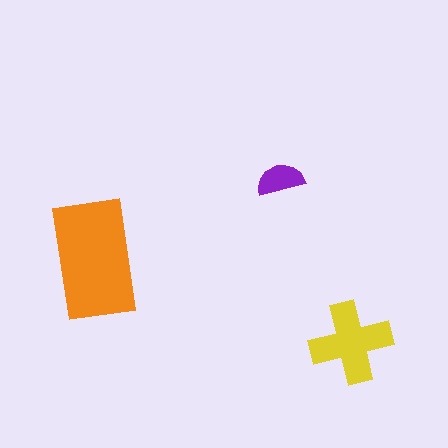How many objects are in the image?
There are 3 objects in the image.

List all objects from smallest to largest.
The purple semicircle, the yellow cross, the orange rectangle.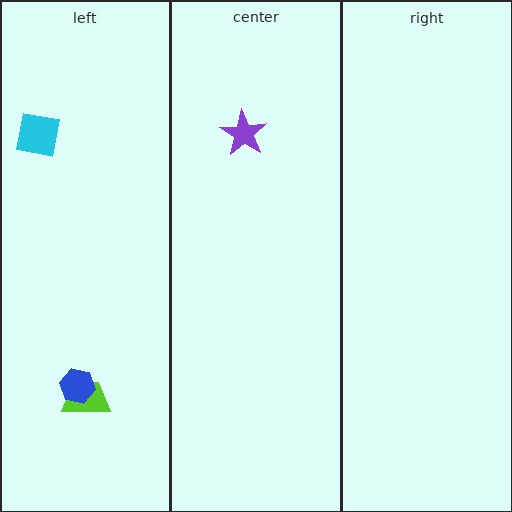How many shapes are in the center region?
1.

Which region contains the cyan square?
The left region.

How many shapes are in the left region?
3.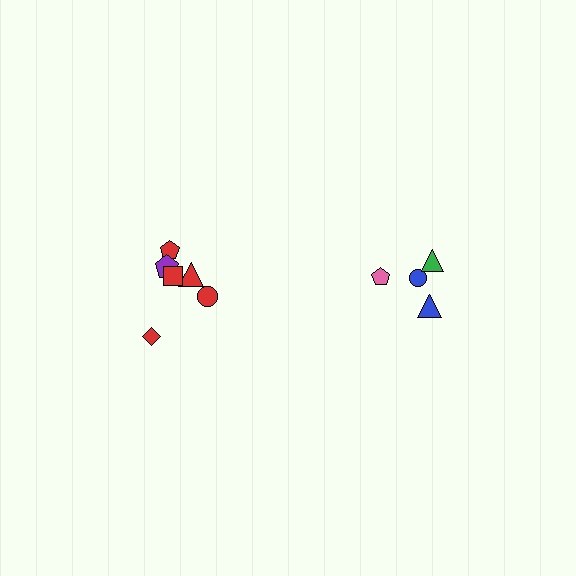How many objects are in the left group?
There are 6 objects.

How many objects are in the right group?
There are 4 objects.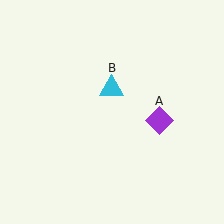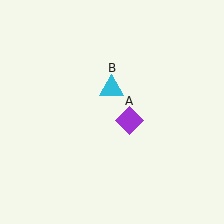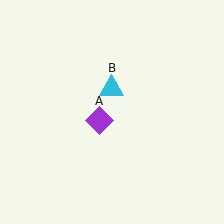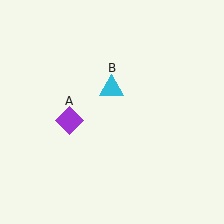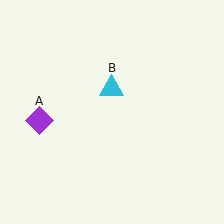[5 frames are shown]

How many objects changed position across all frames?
1 object changed position: purple diamond (object A).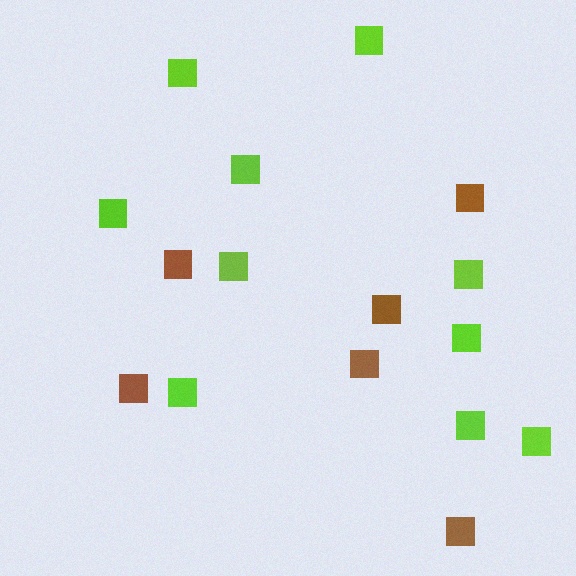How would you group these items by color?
There are 2 groups: one group of brown squares (6) and one group of lime squares (10).